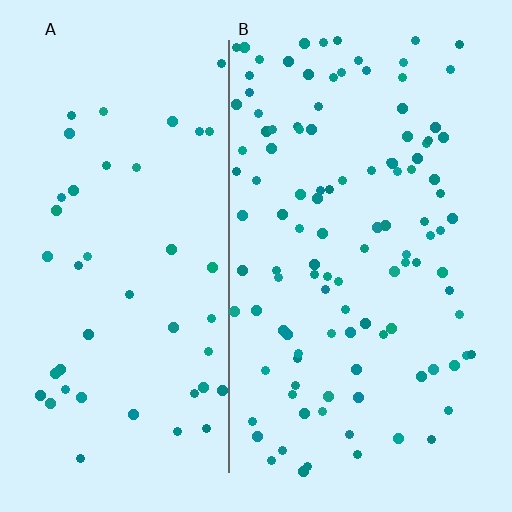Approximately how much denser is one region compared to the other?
Approximately 2.5× — region B over region A.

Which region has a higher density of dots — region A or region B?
B (the right).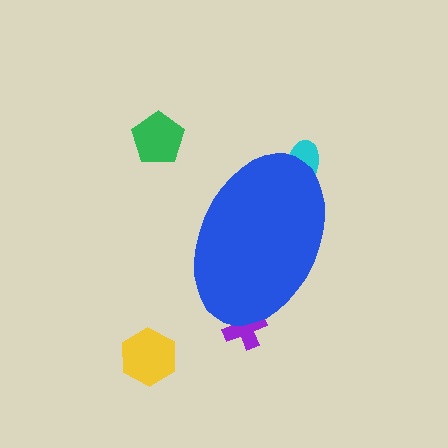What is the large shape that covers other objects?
A blue ellipse.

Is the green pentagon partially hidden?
No, the green pentagon is fully visible.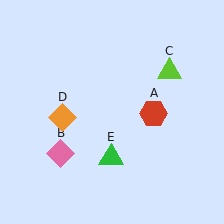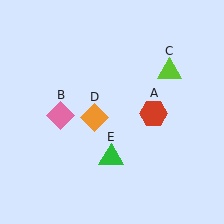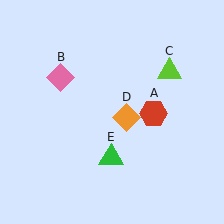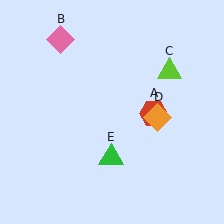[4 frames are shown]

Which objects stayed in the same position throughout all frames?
Red hexagon (object A) and lime triangle (object C) and green triangle (object E) remained stationary.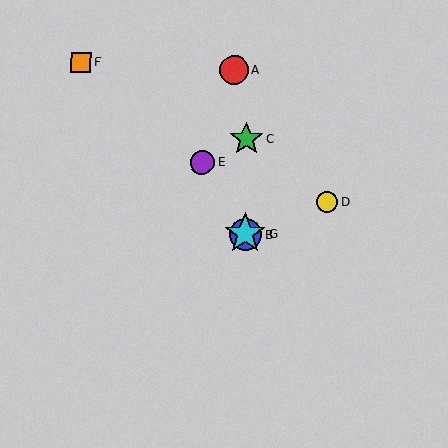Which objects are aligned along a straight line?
Objects B, E, G are aligned along a straight line.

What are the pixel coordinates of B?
Object B is at (246, 235).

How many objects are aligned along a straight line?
3 objects (B, E, G) are aligned along a straight line.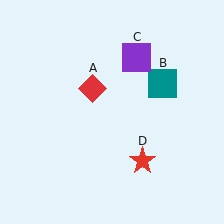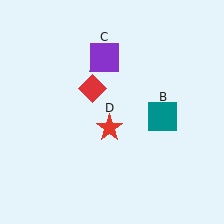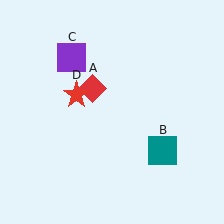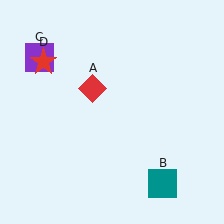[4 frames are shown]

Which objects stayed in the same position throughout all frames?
Red diamond (object A) remained stationary.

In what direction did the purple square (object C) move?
The purple square (object C) moved left.